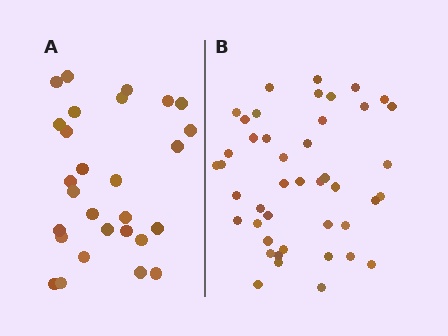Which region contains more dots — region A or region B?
Region B (the right region) has more dots.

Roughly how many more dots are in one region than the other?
Region B has approximately 15 more dots than region A.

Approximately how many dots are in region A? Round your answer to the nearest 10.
About 30 dots. (The exact count is 28, which rounds to 30.)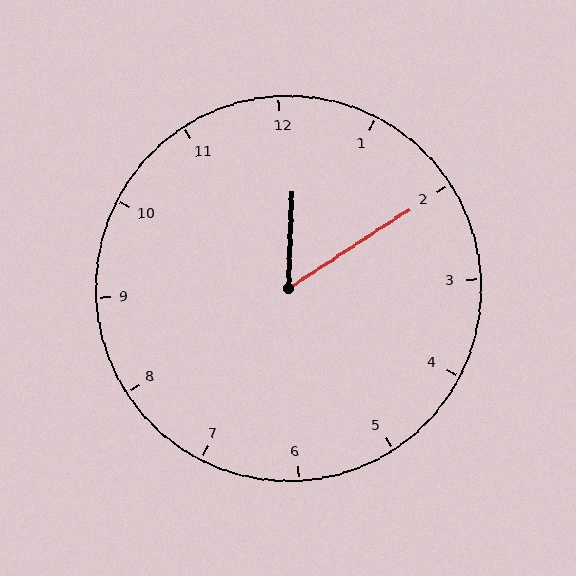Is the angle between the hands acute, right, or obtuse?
It is acute.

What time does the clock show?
12:10.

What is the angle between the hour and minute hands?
Approximately 55 degrees.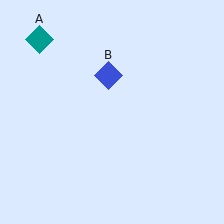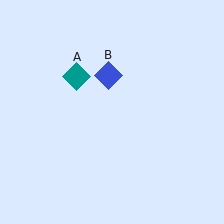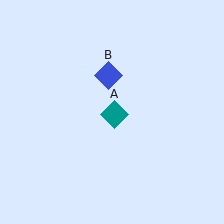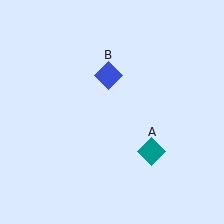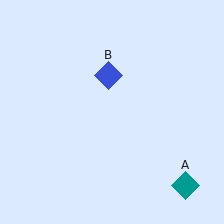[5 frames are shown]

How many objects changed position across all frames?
1 object changed position: teal diamond (object A).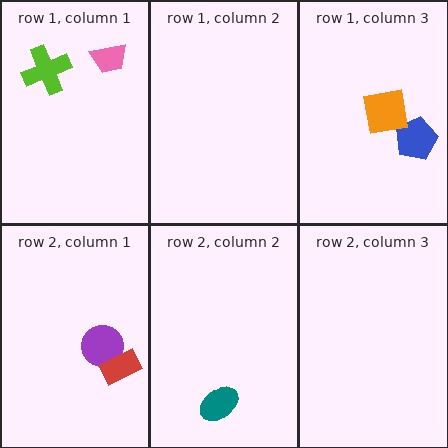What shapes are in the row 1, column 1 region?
The pink trapezoid, the lime cross.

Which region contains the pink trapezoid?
The row 1, column 1 region.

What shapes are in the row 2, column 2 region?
The teal ellipse.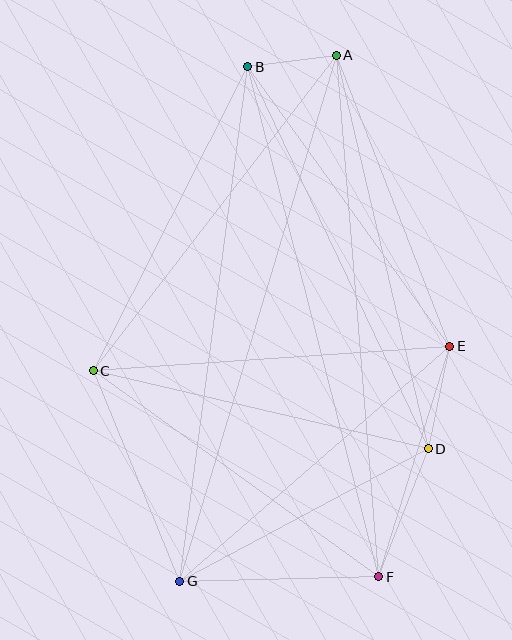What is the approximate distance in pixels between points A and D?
The distance between A and D is approximately 405 pixels.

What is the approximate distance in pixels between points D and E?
The distance between D and E is approximately 105 pixels.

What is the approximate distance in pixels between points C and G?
The distance between C and G is approximately 227 pixels.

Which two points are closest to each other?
Points A and B are closest to each other.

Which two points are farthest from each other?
Points A and G are farthest from each other.